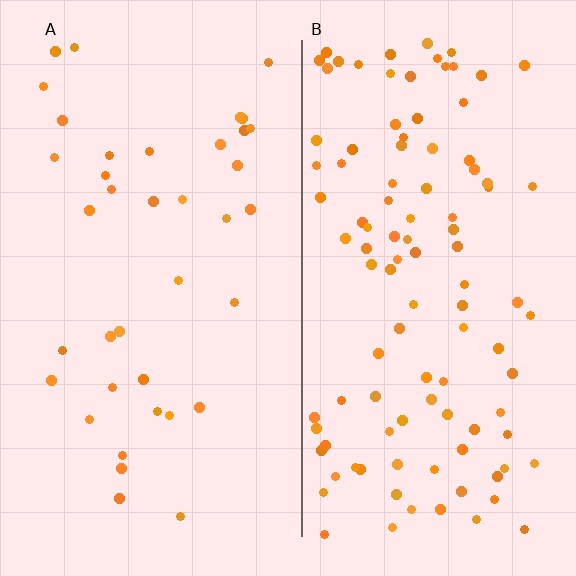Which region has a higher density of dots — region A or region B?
B (the right).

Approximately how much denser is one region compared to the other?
Approximately 2.8× — region B over region A.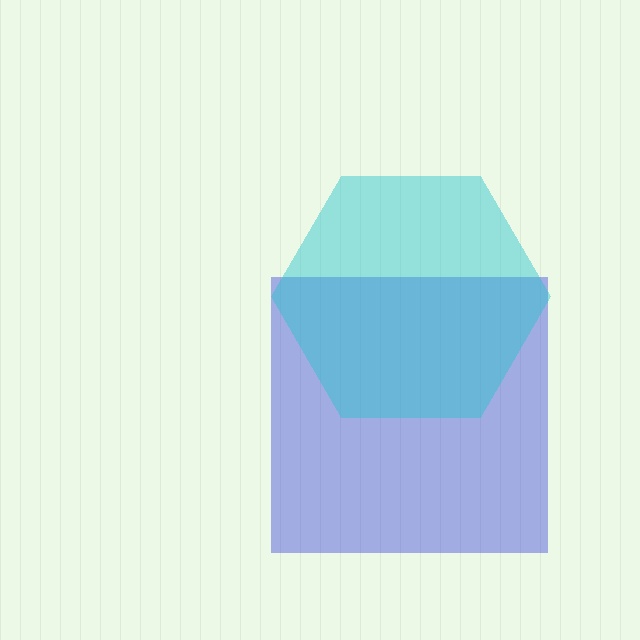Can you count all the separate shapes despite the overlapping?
Yes, there are 2 separate shapes.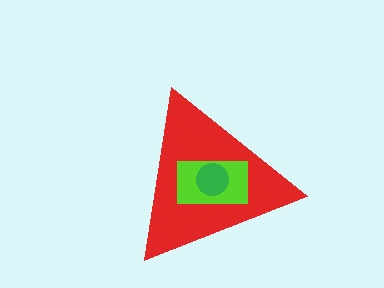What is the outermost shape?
The red triangle.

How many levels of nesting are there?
3.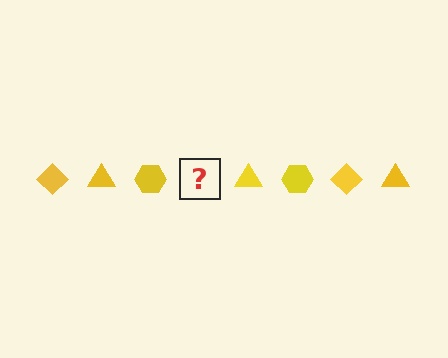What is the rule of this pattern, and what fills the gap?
The rule is that the pattern cycles through diamond, triangle, hexagon shapes in yellow. The gap should be filled with a yellow diamond.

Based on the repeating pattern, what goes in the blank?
The blank should be a yellow diamond.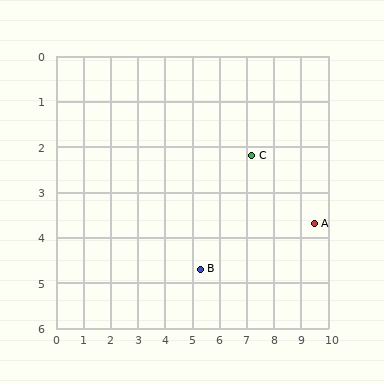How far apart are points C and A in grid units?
Points C and A are about 2.7 grid units apart.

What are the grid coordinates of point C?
Point C is at approximately (7.2, 2.2).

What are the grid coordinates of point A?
Point A is at approximately (9.5, 3.7).